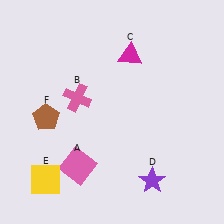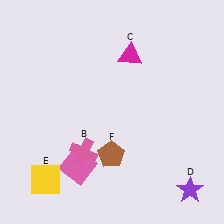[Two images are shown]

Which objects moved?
The objects that moved are: the pink cross (B), the purple star (D), the brown pentagon (F).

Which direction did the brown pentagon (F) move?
The brown pentagon (F) moved right.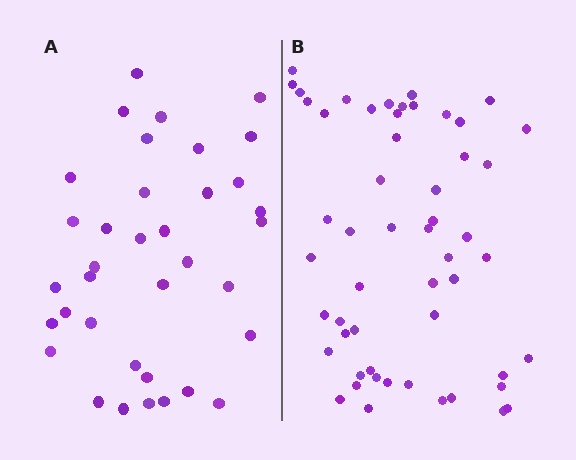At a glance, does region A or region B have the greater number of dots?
Region B (the right region) has more dots.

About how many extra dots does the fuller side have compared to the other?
Region B has approximately 20 more dots than region A.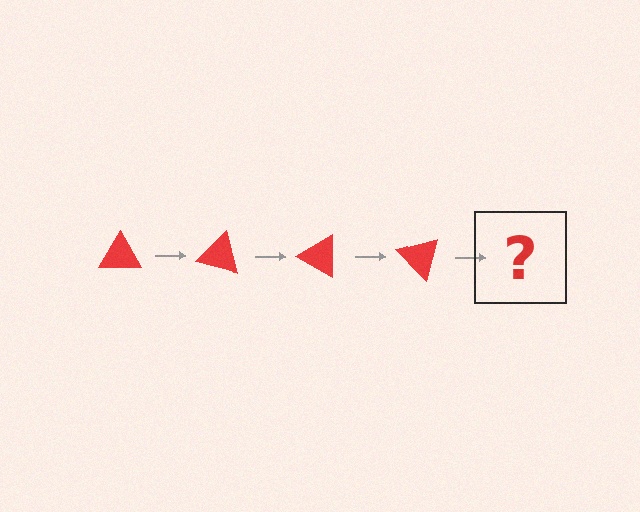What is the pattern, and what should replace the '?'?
The pattern is that the triangle rotates 15 degrees each step. The '?' should be a red triangle rotated 60 degrees.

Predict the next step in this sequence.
The next step is a red triangle rotated 60 degrees.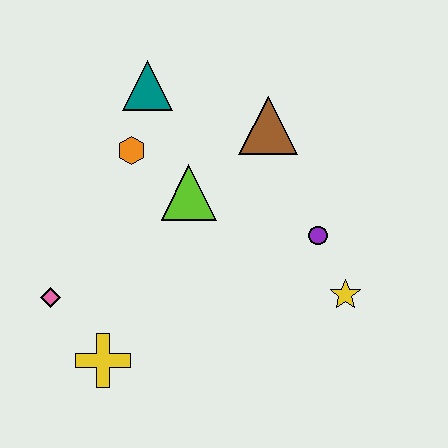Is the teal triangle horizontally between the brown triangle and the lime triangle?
No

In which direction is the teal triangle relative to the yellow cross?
The teal triangle is above the yellow cross.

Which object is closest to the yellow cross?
The pink diamond is closest to the yellow cross.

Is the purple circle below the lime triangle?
Yes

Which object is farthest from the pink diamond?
The yellow star is farthest from the pink diamond.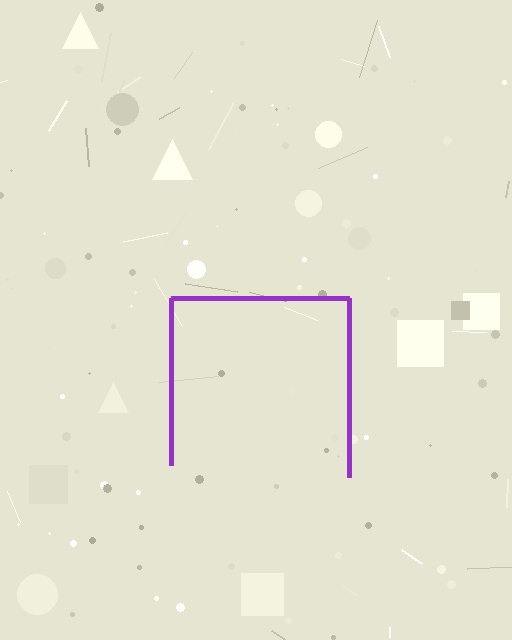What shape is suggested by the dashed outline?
The dashed outline suggests a square.